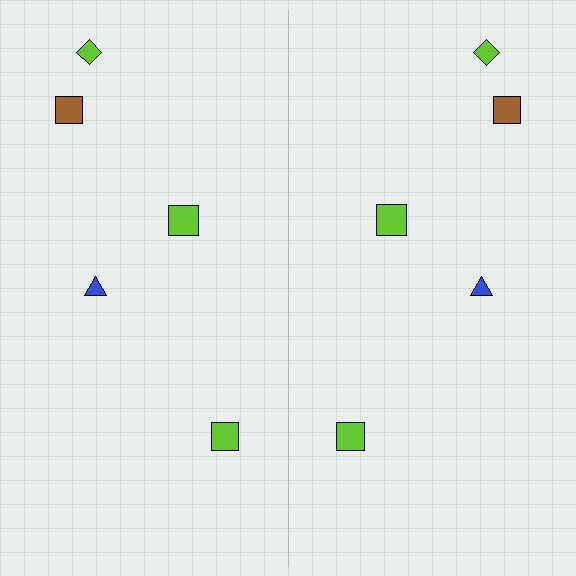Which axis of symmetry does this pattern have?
The pattern has a vertical axis of symmetry running through the center of the image.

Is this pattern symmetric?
Yes, this pattern has bilateral (reflection) symmetry.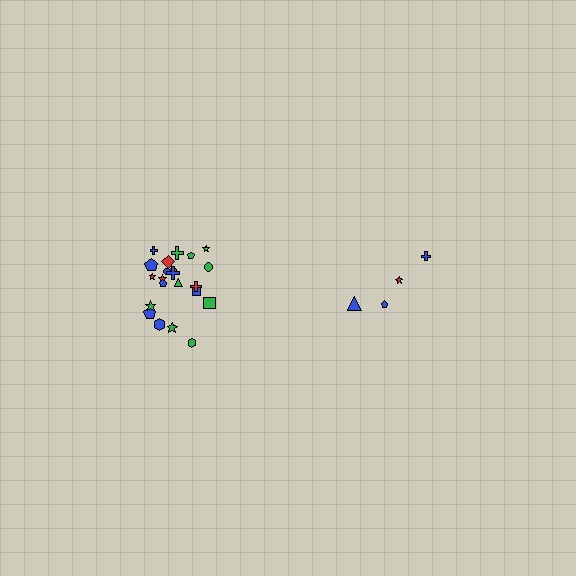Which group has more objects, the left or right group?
The left group.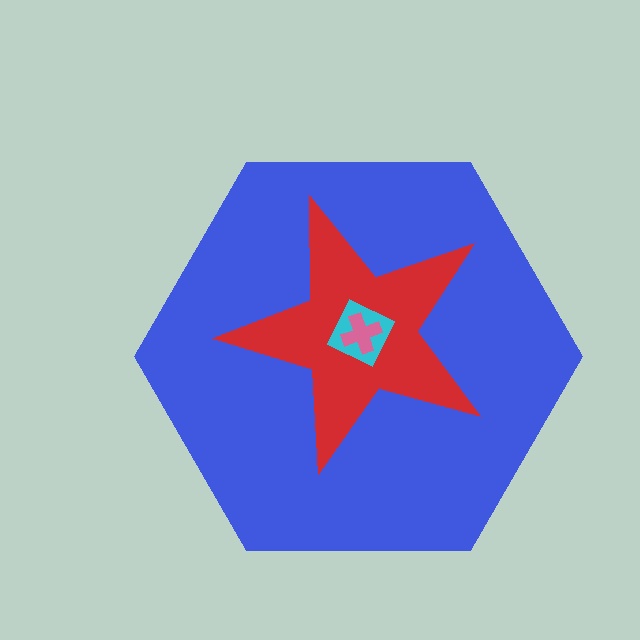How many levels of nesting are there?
4.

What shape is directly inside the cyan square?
The pink cross.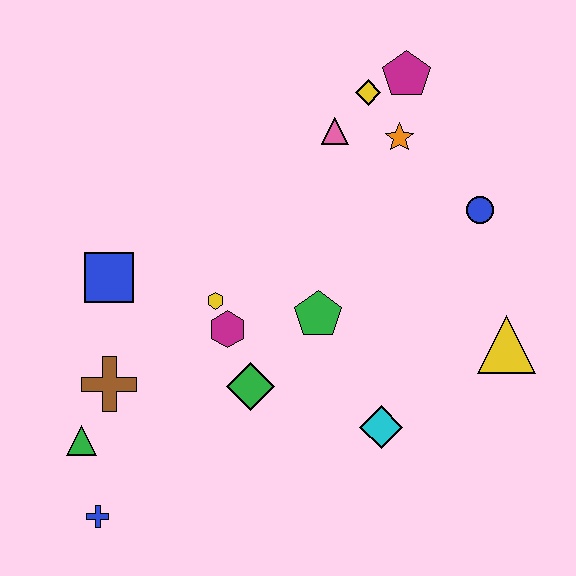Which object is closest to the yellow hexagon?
The magenta hexagon is closest to the yellow hexagon.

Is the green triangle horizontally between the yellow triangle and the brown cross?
No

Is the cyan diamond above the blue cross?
Yes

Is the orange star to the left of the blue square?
No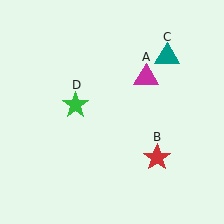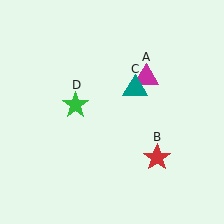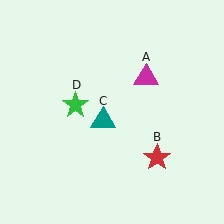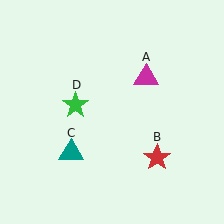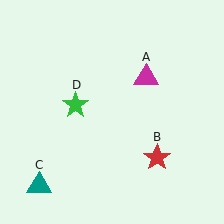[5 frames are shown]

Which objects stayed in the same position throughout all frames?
Magenta triangle (object A) and red star (object B) and green star (object D) remained stationary.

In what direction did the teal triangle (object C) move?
The teal triangle (object C) moved down and to the left.